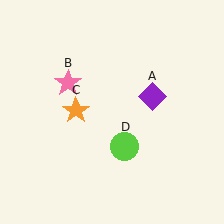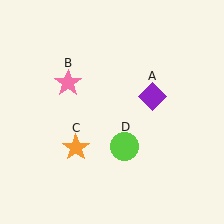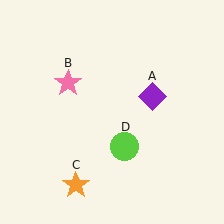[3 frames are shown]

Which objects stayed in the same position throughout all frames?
Purple diamond (object A) and pink star (object B) and lime circle (object D) remained stationary.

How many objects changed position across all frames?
1 object changed position: orange star (object C).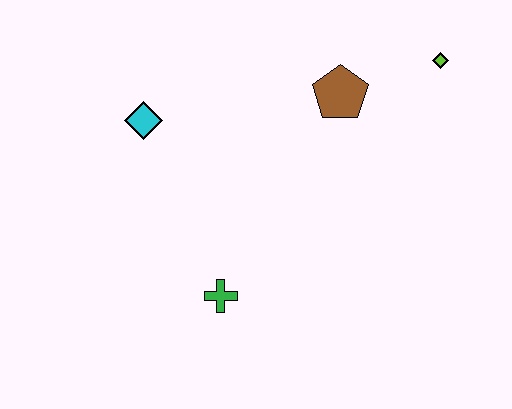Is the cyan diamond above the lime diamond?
No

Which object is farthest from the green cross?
The lime diamond is farthest from the green cross.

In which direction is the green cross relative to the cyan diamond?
The green cross is below the cyan diamond.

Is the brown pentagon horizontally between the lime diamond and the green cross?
Yes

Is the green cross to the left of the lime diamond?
Yes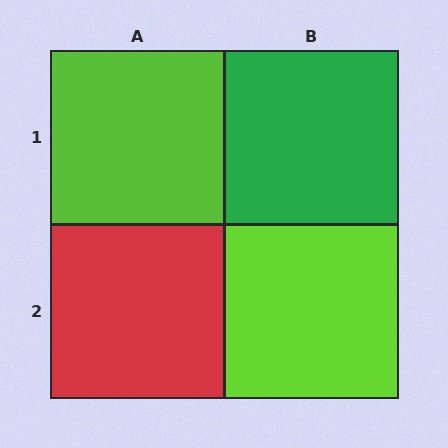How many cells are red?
1 cell is red.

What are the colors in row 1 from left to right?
Lime, green.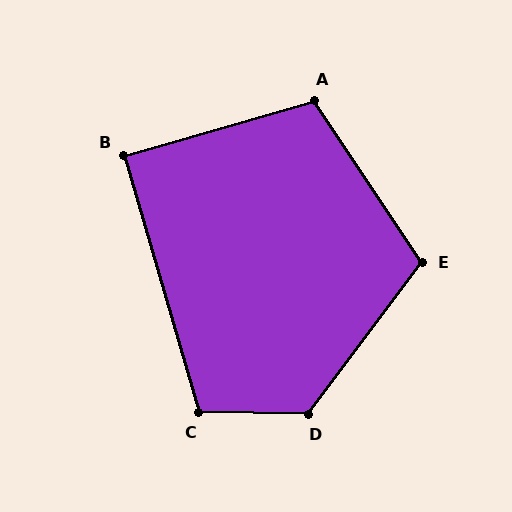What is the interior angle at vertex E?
Approximately 109 degrees (obtuse).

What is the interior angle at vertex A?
Approximately 107 degrees (obtuse).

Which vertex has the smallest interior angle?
B, at approximately 90 degrees.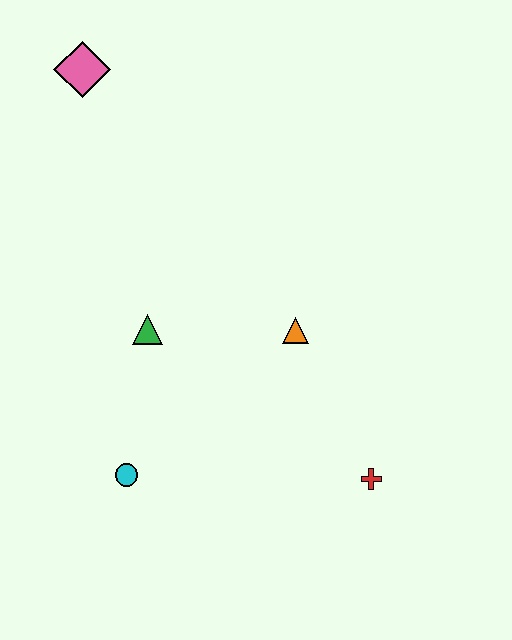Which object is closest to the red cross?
The orange triangle is closest to the red cross.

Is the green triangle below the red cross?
No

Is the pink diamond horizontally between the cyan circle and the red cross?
No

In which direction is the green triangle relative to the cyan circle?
The green triangle is above the cyan circle.